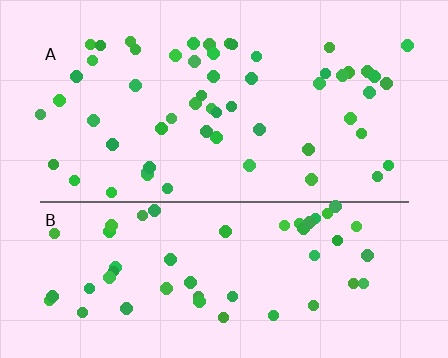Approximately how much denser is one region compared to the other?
Approximately 1.1× — region A over region B.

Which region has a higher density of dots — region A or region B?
A (the top).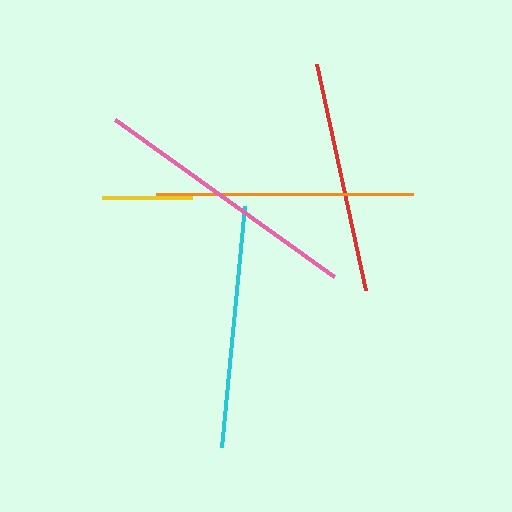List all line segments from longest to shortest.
From longest to shortest: pink, orange, cyan, red, yellow.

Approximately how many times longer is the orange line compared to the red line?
The orange line is approximately 1.1 times the length of the red line.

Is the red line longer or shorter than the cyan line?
The cyan line is longer than the red line.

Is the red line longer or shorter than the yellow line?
The red line is longer than the yellow line.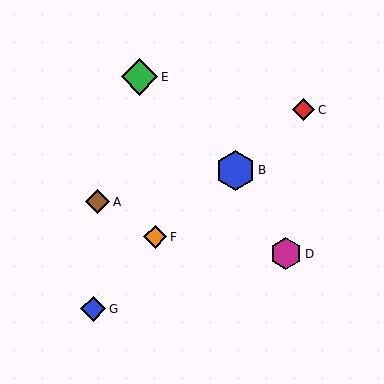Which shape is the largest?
The blue hexagon (labeled B) is the largest.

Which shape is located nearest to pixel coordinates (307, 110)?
The red diamond (labeled C) at (304, 110) is nearest to that location.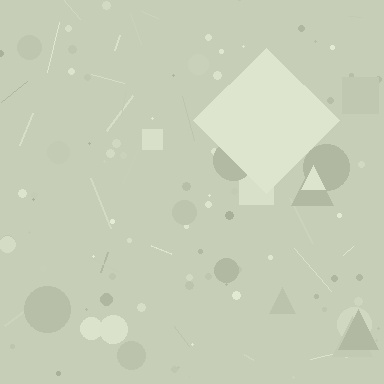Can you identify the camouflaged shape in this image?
The camouflaged shape is a diamond.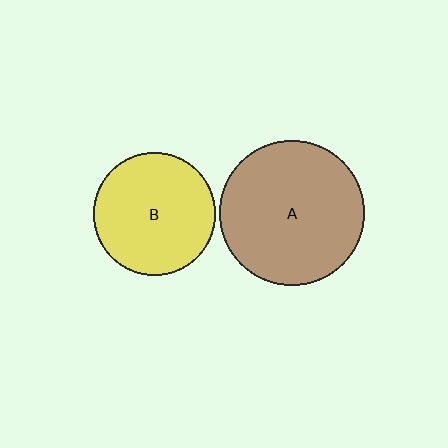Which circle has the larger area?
Circle A (brown).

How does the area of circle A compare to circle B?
Approximately 1.4 times.